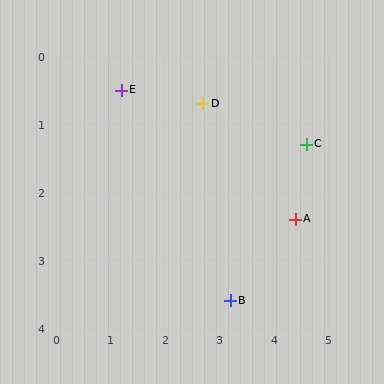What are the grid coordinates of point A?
Point A is at approximately (4.4, 2.4).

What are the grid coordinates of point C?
Point C is at approximately (4.6, 1.3).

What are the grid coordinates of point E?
Point E is at approximately (1.2, 0.5).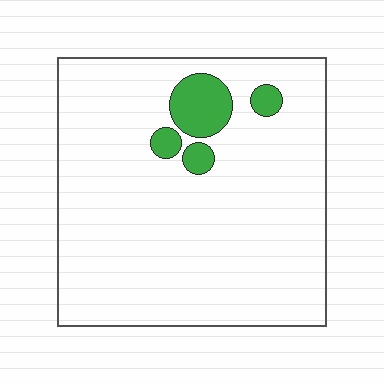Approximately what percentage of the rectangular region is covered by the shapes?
Approximately 10%.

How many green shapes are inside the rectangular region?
4.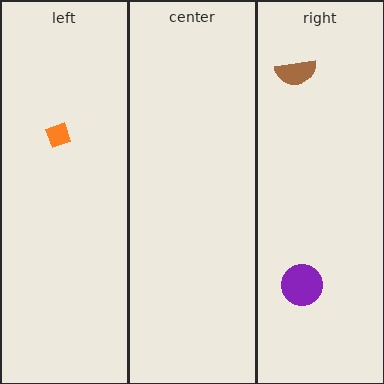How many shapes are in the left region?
1.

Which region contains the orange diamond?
The left region.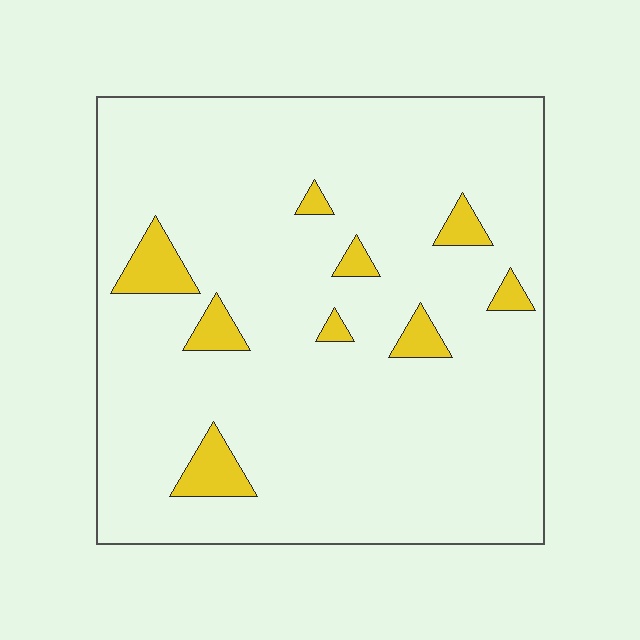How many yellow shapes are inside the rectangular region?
9.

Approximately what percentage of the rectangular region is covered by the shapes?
Approximately 10%.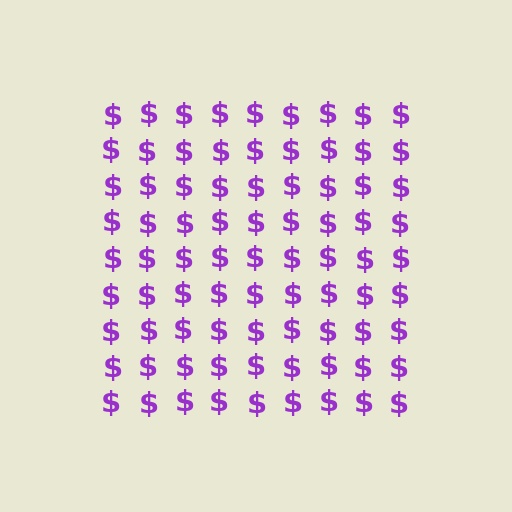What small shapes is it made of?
It is made of small dollar signs.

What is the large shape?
The large shape is a square.